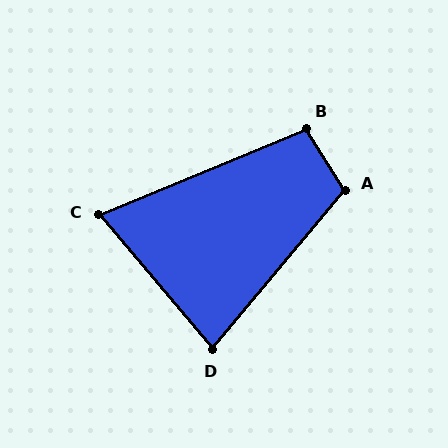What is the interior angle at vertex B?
Approximately 100 degrees (obtuse).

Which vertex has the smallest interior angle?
C, at approximately 72 degrees.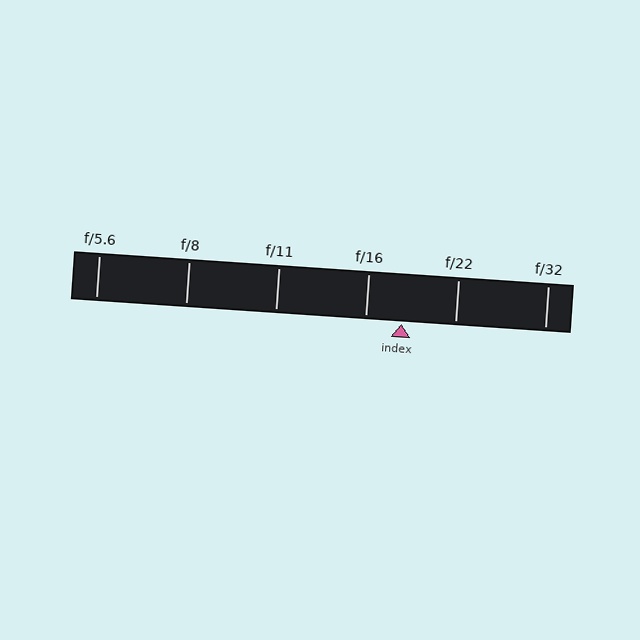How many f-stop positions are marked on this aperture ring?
There are 6 f-stop positions marked.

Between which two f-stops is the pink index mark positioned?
The index mark is between f/16 and f/22.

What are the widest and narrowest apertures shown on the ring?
The widest aperture shown is f/5.6 and the narrowest is f/32.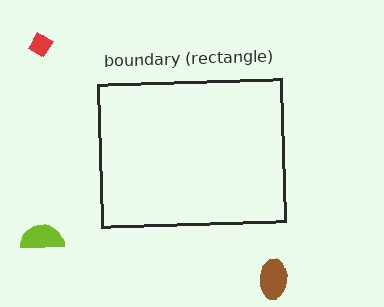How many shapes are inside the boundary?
0 inside, 3 outside.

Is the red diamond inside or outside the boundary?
Outside.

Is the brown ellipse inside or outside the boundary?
Outside.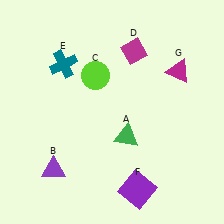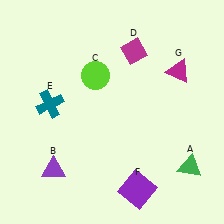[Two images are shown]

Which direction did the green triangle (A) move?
The green triangle (A) moved right.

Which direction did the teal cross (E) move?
The teal cross (E) moved down.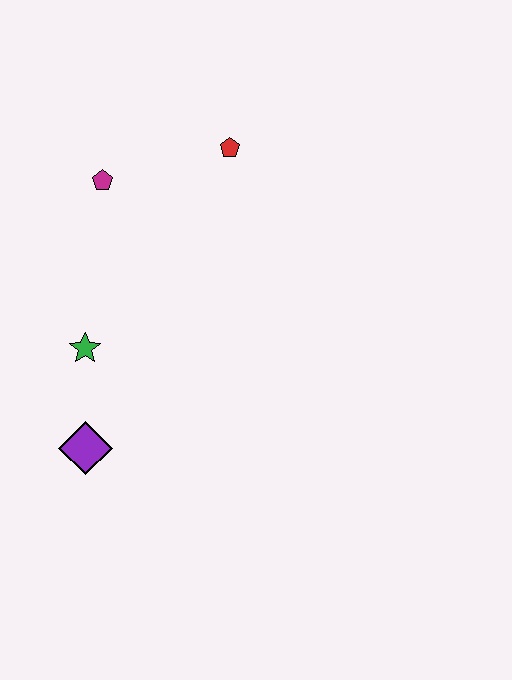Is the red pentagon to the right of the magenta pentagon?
Yes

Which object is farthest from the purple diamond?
The red pentagon is farthest from the purple diamond.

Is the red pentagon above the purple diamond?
Yes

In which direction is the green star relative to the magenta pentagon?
The green star is below the magenta pentagon.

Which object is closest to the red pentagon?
The magenta pentagon is closest to the red pentagon.